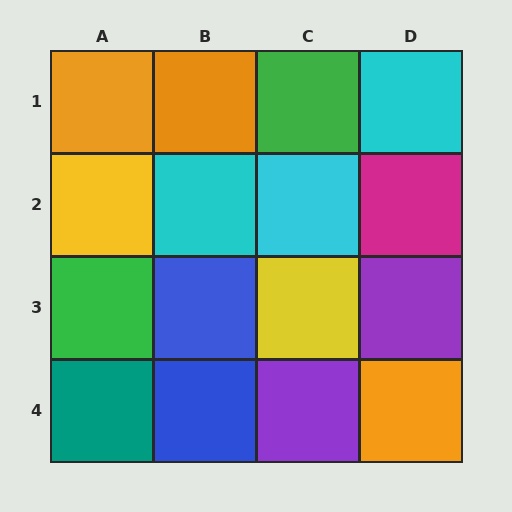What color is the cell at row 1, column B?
Orange.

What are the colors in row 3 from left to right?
Green, blue, yellow, purple.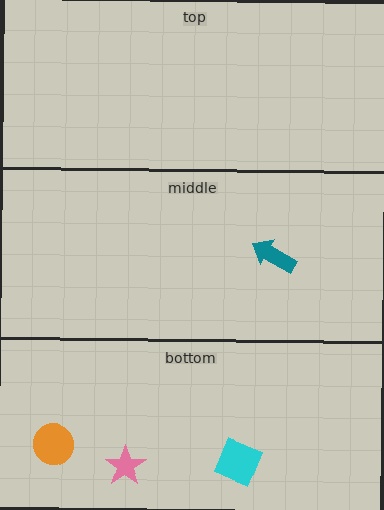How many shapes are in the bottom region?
3.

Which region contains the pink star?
The bottom region.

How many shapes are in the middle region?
1.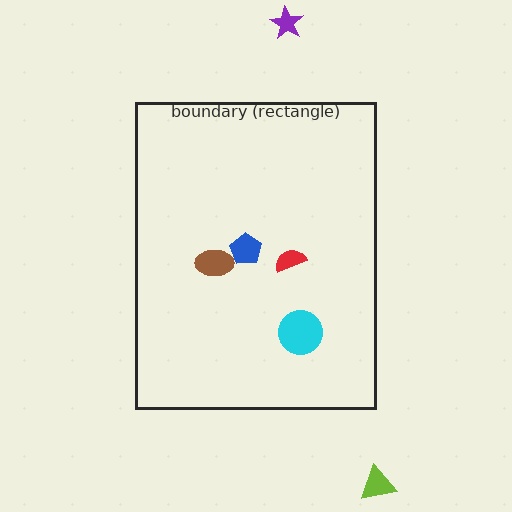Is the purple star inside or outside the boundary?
Outside.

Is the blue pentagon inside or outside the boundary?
Inside.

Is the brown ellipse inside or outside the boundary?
Inside.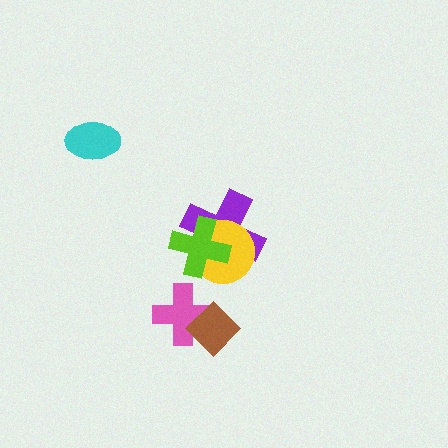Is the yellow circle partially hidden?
Yes, it is partially covered by another shape.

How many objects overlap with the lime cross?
2 objects overlap with the lime cross.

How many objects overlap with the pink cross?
1 object overlaps with the pink cross.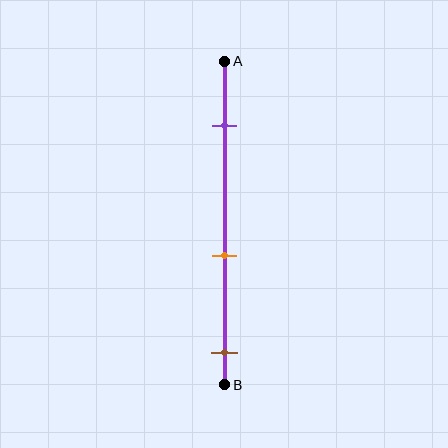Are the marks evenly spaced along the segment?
Yes, the marks are approximately evenly spaced.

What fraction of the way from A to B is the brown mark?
The brown mark is approximately 90% (0.9) of the way from A to B.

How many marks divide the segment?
There are 3 marks dividing the segment.